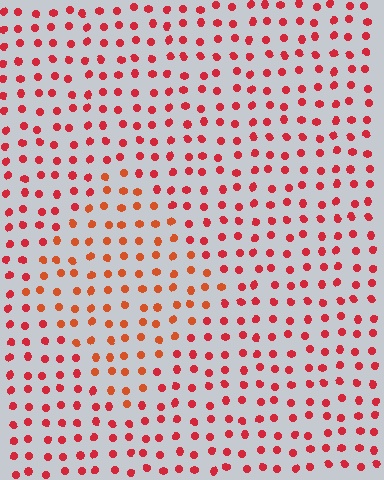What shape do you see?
I see a diamond.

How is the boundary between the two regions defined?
The boundary is defined purely by a slight shift in hue (about 22 degrees). Spacing, size, and orientation are identical on both sides.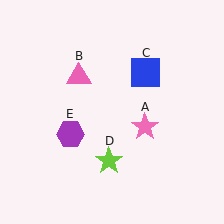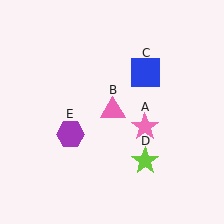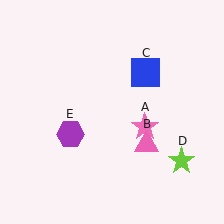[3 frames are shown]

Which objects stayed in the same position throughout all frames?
Pink star (object A) and blue square (object C) and purple hexagon (object E) remained stationary.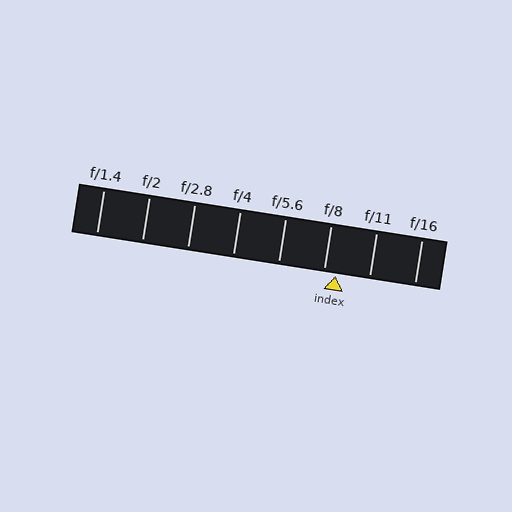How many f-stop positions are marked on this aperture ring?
There are 8 f-stop positions marked.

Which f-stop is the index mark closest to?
The index mark is closest to f/8.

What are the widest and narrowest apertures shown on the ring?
The widest aperture shown is f/1.4 and the narrowest is f/16.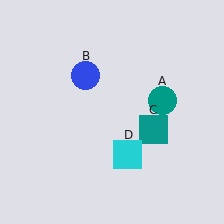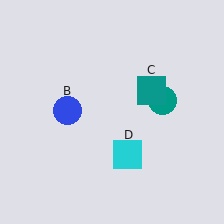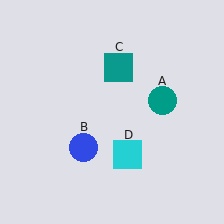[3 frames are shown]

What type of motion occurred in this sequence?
The blue circle (object B), teal square (object C) rotated counterclockwise around the center of the scene.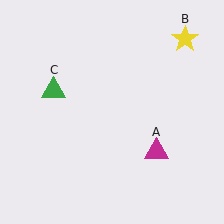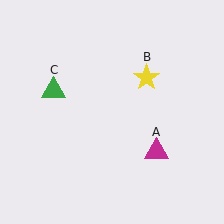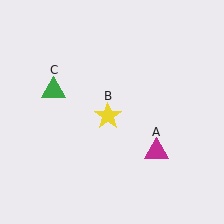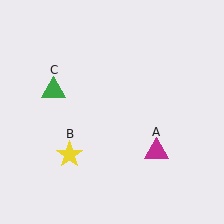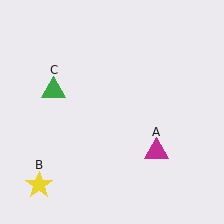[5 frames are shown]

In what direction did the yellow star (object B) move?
The yellow star (object B) moved down and to the left.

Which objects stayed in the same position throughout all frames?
Magenta triangle (object A) and green triangle (object C) remained stationary.